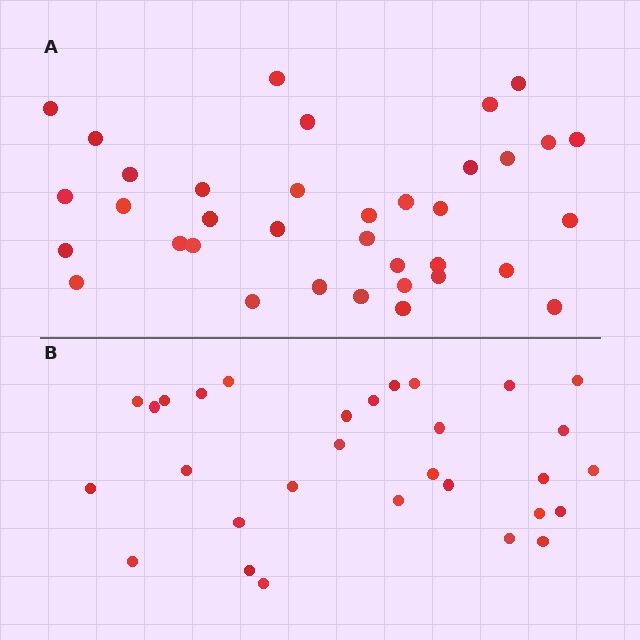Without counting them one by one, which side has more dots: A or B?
Region A (the top region) has more dots.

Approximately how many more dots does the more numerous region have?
Region A has about 6 more dots than region B.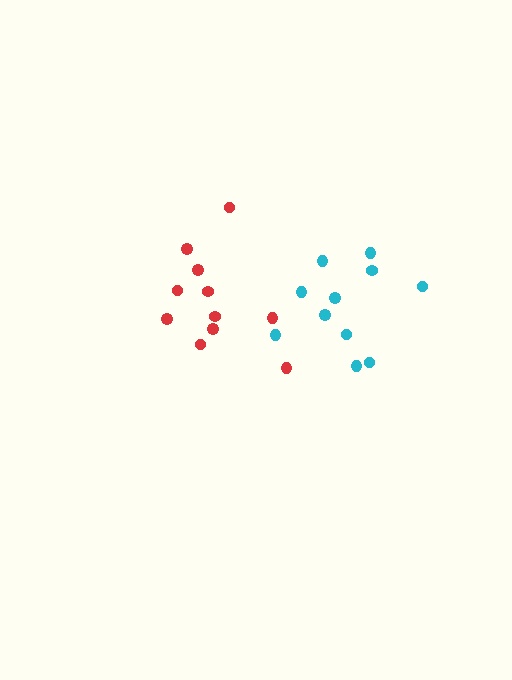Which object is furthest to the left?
The red cluster is leftmost.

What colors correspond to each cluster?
The clusters are colored: red, cyan.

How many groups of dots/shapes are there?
There are 2 groups.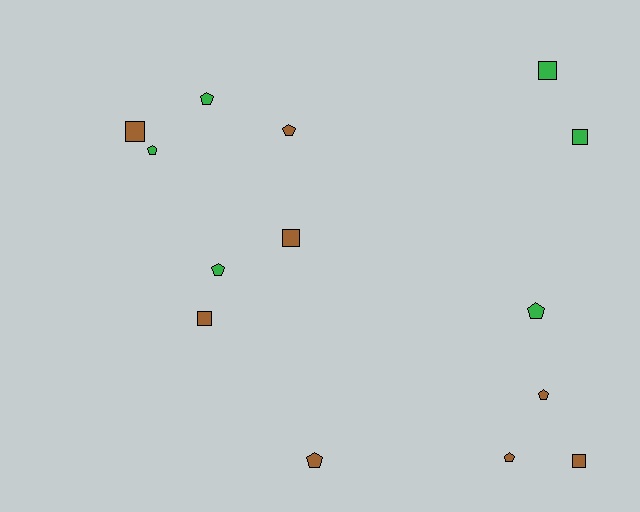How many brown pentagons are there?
There are 4 brown pentagons.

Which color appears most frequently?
Brown, with 8 objects.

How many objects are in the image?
There are 14 objects.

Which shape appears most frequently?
Pentagon, with 8 objects.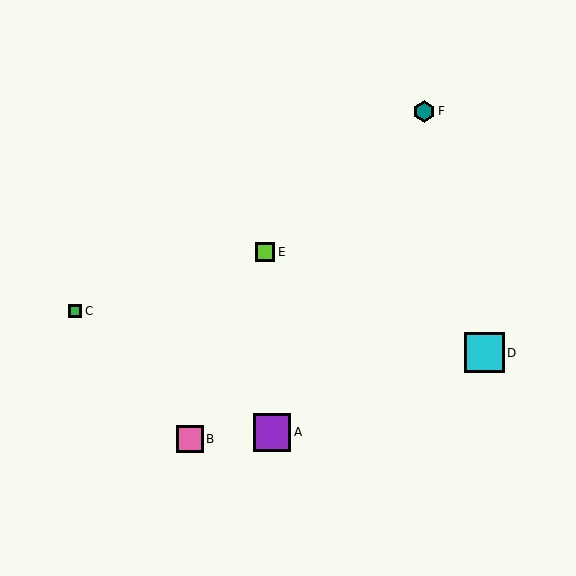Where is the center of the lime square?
The center of the lime square is at (265, 252).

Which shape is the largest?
The cyan square (labeled D) is the largest.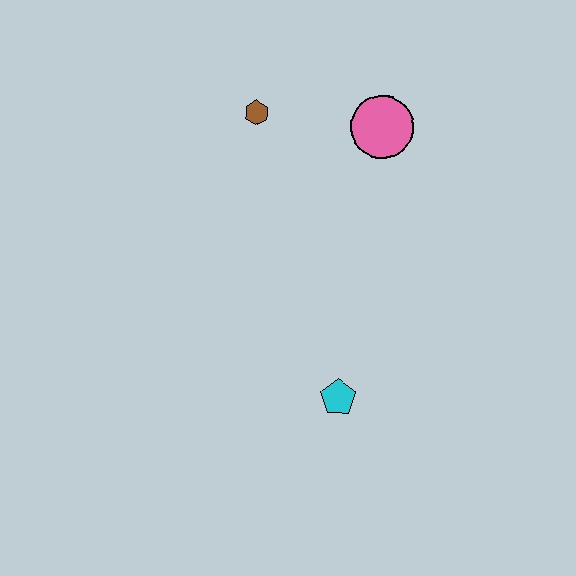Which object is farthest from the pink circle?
The cyan pentagon is farthest from the pink circle.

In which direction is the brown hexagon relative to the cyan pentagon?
The brown hexagon is above the cyan pentagon.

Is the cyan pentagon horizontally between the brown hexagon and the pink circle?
Yes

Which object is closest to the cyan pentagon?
The pink circle is closest to the cyan pentagon.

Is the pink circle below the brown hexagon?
Yes